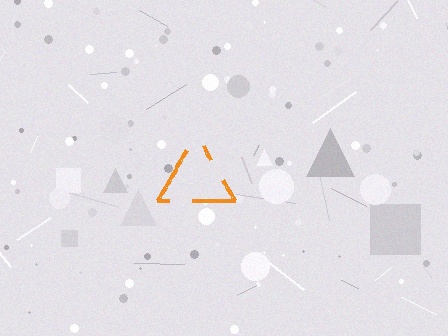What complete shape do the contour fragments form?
The contour fragments form a triangle.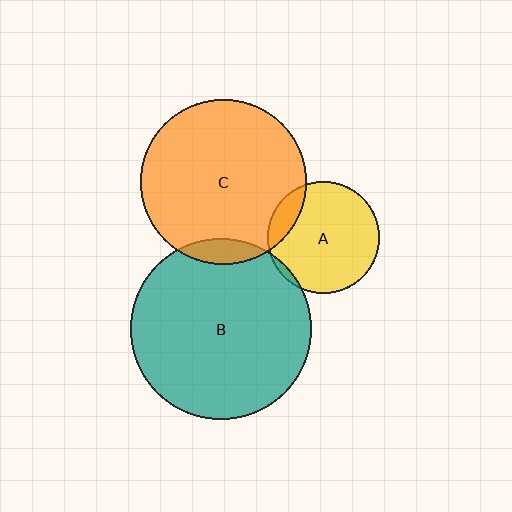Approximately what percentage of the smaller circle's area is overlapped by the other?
Approximately 15%.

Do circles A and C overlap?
Yes.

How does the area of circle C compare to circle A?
Approximately 2.2 times.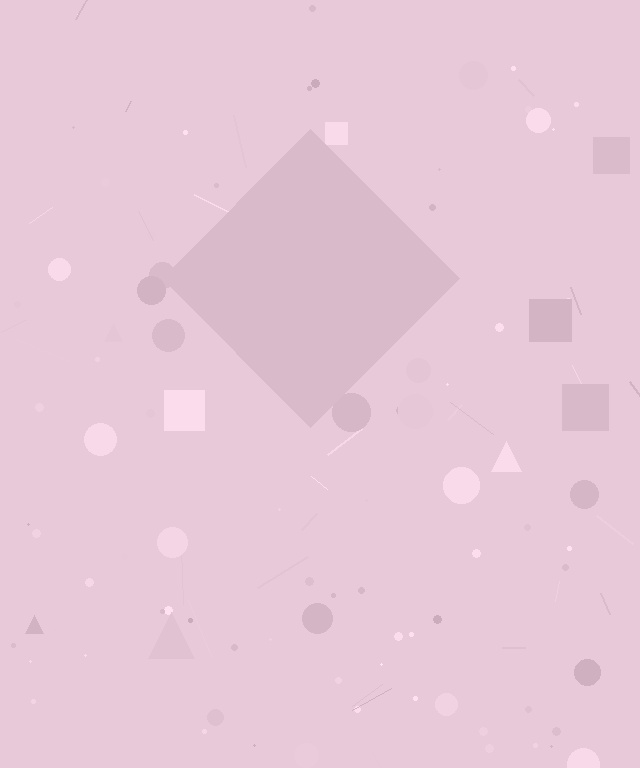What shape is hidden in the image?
A diamond is hidden in the image.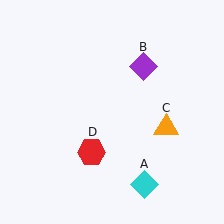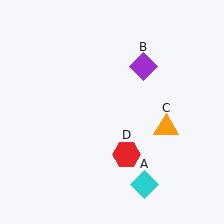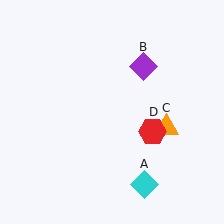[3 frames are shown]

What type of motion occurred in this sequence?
The red hexagon (object D) rotated counterclockwise around the center of the scene.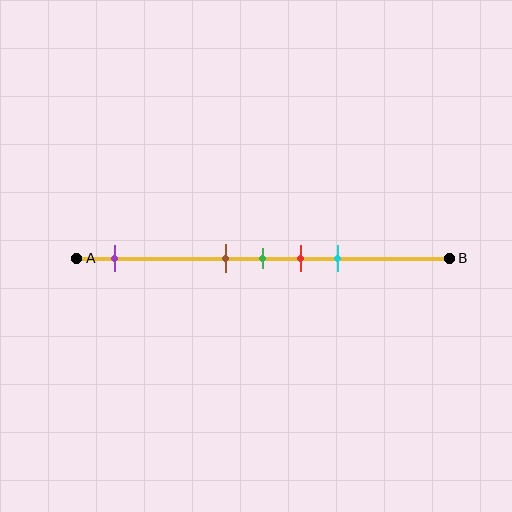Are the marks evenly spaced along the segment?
No, the marks are not evenly spaced.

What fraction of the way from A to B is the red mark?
The red mark is approximately 60% (0.6) of the way from A to B.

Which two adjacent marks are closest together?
The brown and green marks are the closest adjacent pair.